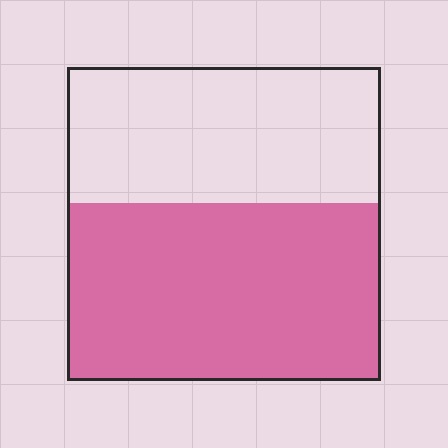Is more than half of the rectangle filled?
Yes.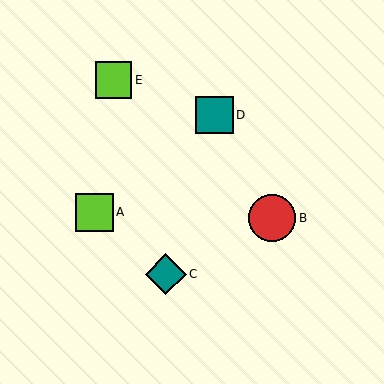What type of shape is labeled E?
Shape E is a lime square.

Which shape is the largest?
The red circle (labeled B) is the largest.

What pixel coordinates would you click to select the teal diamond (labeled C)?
Click at (166, 274) to select the teal diamond C.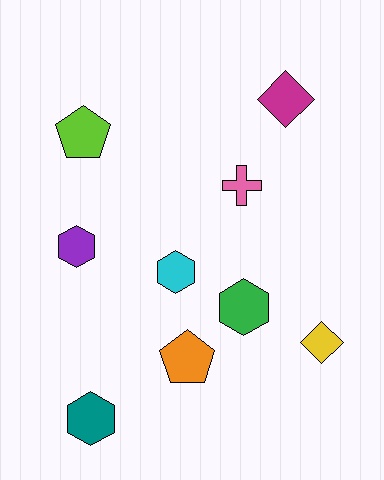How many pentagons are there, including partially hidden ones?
There are 2 pentagons.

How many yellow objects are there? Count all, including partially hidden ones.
There is 1 yellow object.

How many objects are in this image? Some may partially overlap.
There are 9 objects.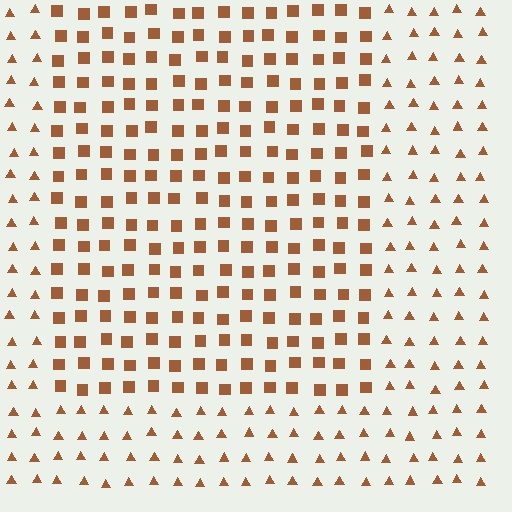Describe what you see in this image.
The image is filled with small brown elements arranged in a uniform grid. A rectangle-shaped region contains squares, while the surrounding area contains triangles. The boundary is defined purely by the change in element shape.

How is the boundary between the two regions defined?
The boundary is defined by a change in element shape: squares inside vs. triangles outside. All elements share the same color and spacing.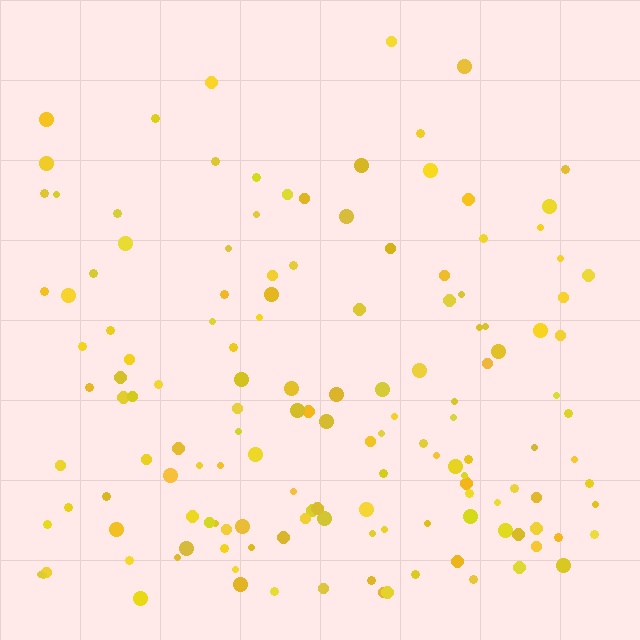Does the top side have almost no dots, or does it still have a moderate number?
Still a moderate number, just noticeably fewer than the bottom.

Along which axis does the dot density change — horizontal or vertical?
Vertical.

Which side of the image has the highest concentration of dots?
The bottom.